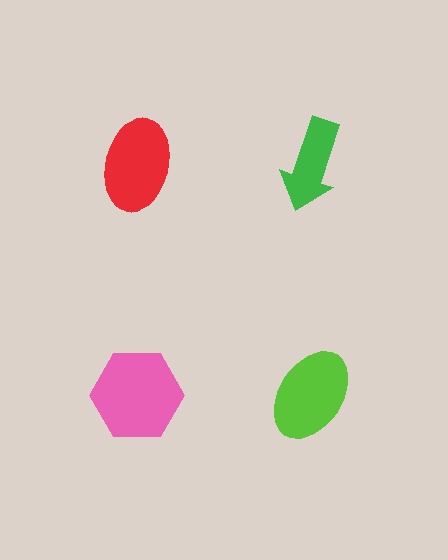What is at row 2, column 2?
A lime ellipse.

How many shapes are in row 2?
2 shapes.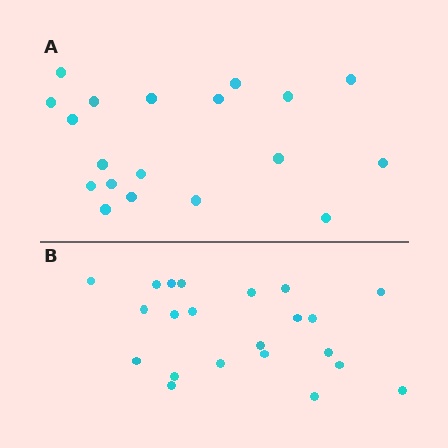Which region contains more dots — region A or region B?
Region B (the bottom region) has more dots.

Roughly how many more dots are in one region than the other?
Region B has just a few more — roughly 2 or 3 more dots than region A.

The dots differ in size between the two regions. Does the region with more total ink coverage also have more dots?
No. Region A has more total ink coverage because its dots are larger, but region B actually contains more individual dots. Total area can be misleading — the number of items is what matters here.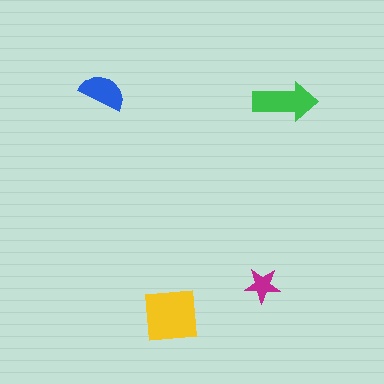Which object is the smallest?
The magenta star.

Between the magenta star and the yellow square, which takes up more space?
The yellow square.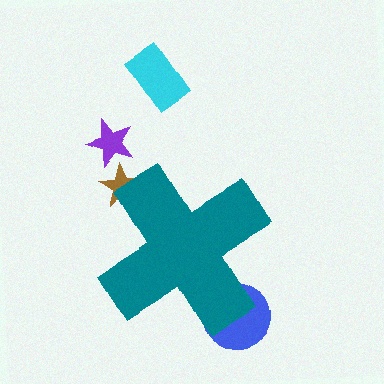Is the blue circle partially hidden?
Yes, the blue circle is partially hidden behind the teal cross.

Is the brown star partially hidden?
Yes, the brown star is partially hidden behind the teal cross.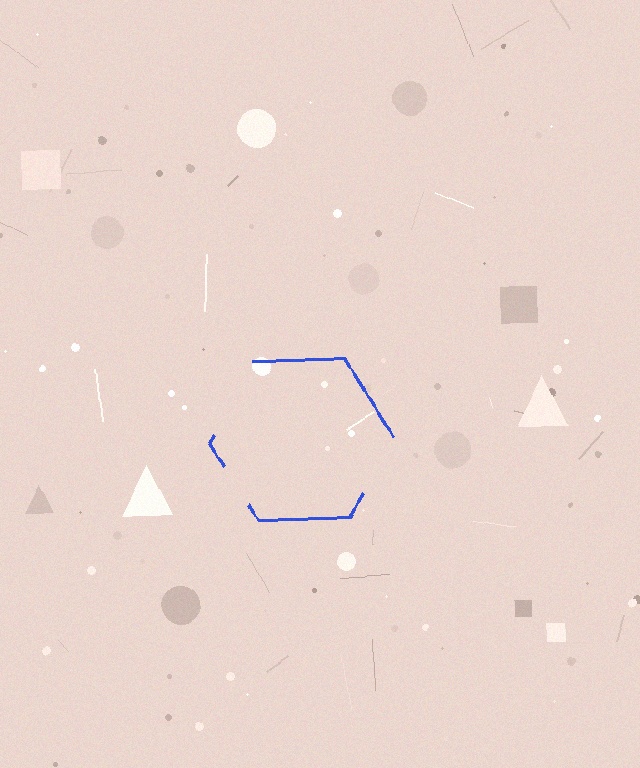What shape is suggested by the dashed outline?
The dashed outline suggests a hexagon.